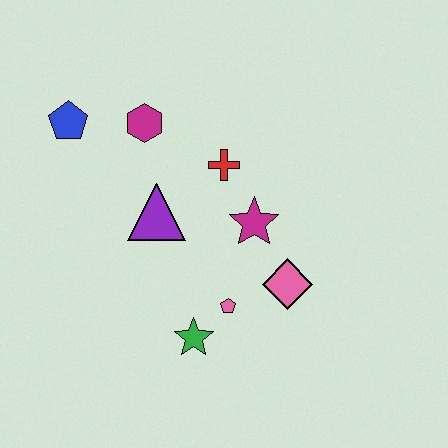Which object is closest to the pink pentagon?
The green star is closest to the pink pentagon.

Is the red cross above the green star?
Yes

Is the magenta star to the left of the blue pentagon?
No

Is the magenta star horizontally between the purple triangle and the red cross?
No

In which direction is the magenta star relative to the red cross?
The magenta star is below the red cross.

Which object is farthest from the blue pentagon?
The pink diamond is farthest from the blue pentagon.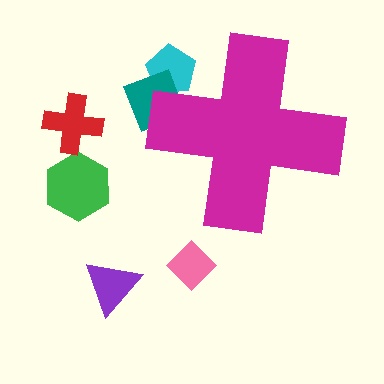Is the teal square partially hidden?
Yes, the teal square is partially hidden behind the magenta cross.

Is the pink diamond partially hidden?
No, the pink diamond is fully visible.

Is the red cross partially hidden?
No, the red cross is fully visible.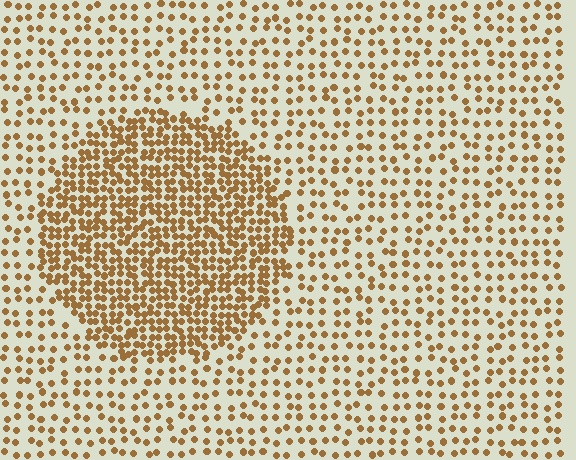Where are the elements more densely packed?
The elements are more densely packed inside the circle boundary.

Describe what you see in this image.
The image contains small brown elements arranged at two different densities. A circle-shaped region is visible where the elements are more densely packed than the surrounding area.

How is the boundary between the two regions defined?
The boundary is defined by a change in element density (approximately 2.3x ratio). All elements are the same color, size, and shape.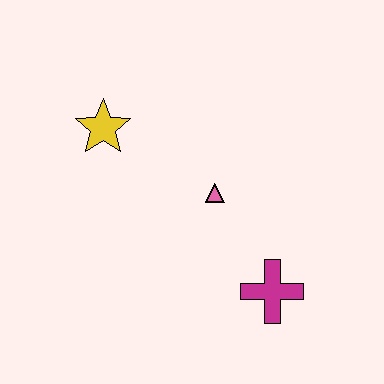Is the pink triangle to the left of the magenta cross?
Yes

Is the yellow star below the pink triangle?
No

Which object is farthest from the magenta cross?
The yellow star is farthest from the magenta cross.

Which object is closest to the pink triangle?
The magenta cross is closest to the pink triangle.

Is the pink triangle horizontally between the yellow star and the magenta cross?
Yes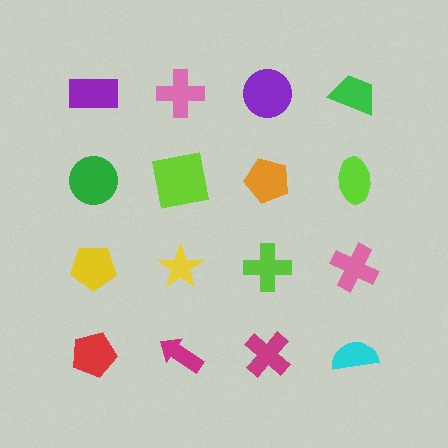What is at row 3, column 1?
A yellow pentagon.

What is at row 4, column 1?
A red pentagon.